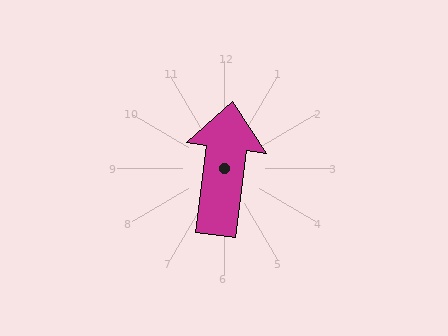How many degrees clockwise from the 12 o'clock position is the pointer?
Approximately 7 degrees.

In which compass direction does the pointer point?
North.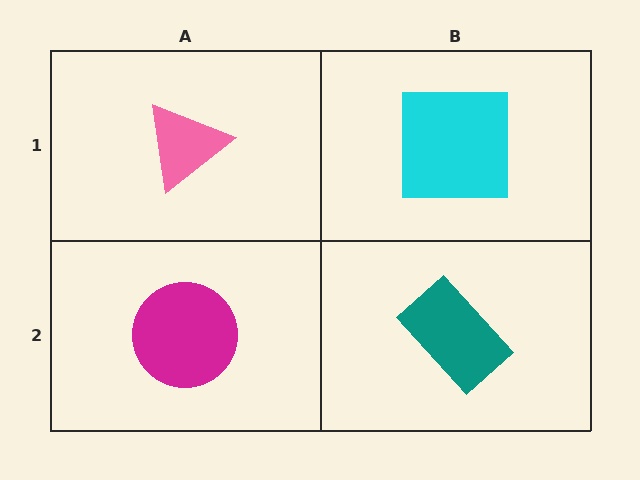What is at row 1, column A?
A pink triangle.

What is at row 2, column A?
A magenta circle.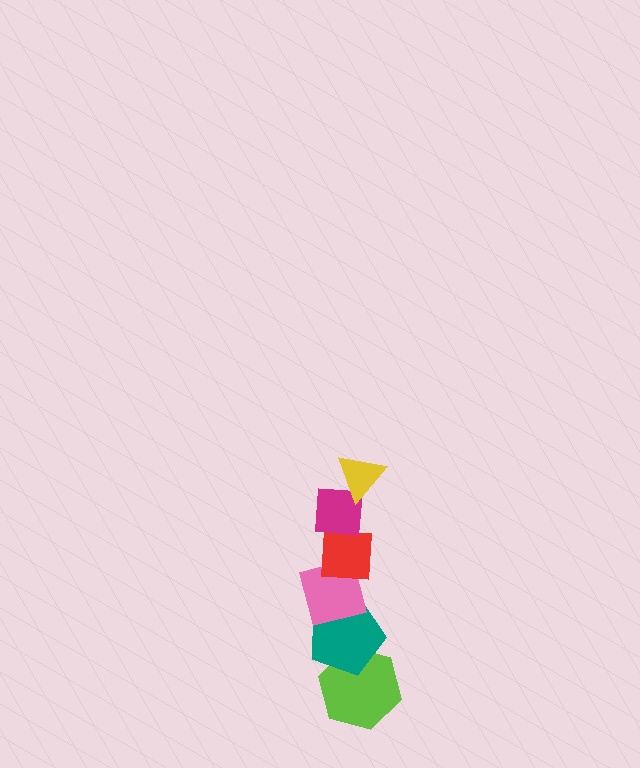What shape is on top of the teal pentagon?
The pink square is on top of the teal pentagon.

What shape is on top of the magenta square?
The yellow triangle is on top of the magenta square.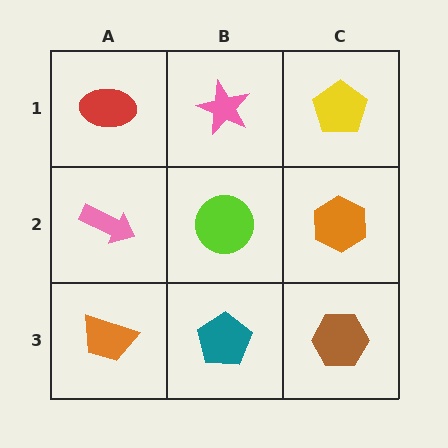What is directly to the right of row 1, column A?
A pink star.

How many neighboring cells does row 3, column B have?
3.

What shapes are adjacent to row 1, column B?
A lime circle (row 2, column B), a red ellipse (row 1, column A), a yellow pentagon (row 1, column C).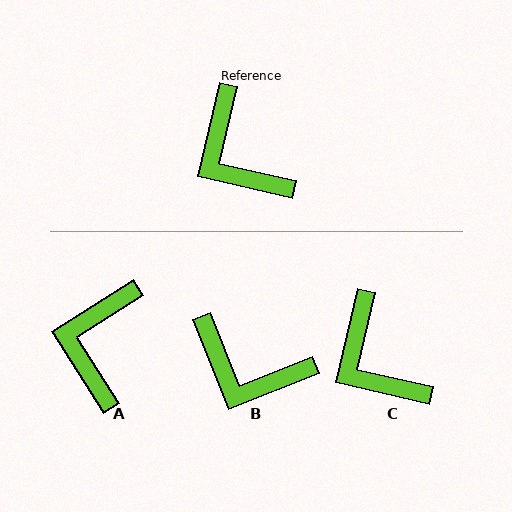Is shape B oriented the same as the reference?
No, it is off by about 35 degrees.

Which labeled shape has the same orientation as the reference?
C.